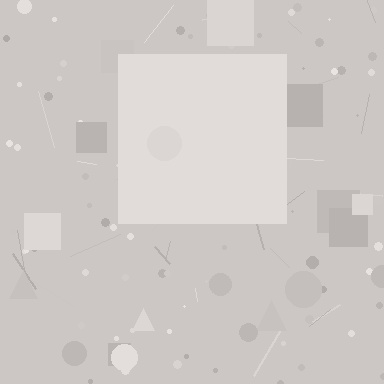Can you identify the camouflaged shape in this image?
The camouflaged shape is a square.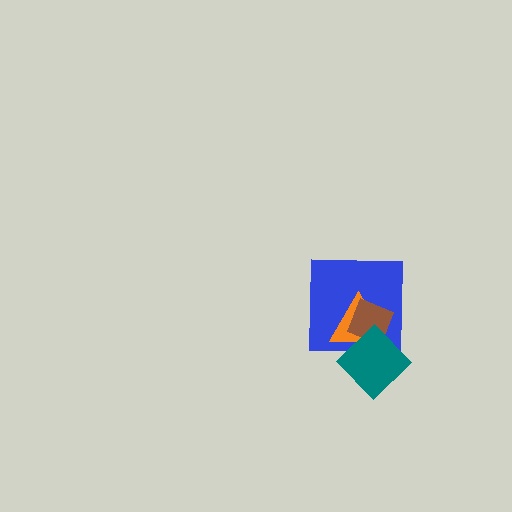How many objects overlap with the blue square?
3 objects overlap with the blue square.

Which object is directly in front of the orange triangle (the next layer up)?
The brown diamond is directly in front of the orange triangle.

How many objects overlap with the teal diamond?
3 objects overlap with the teal diamond.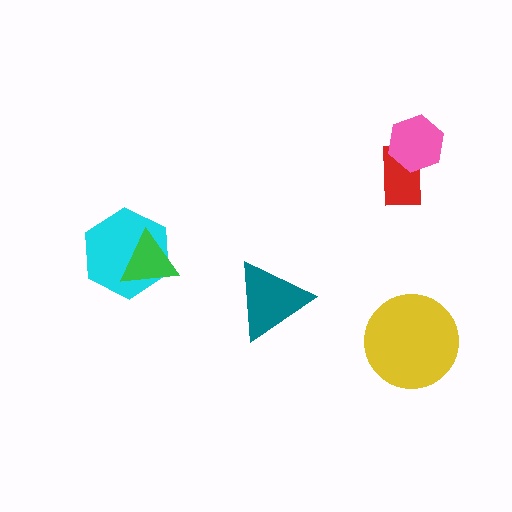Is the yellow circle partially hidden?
No, no other shape covers it.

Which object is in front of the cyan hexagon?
The green triangle is in front of the cyan hexagon.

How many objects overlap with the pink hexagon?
1 object overlaps with the pink hexagon.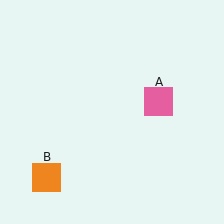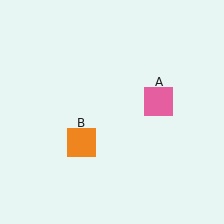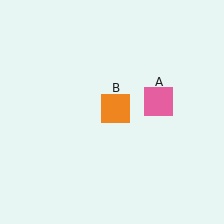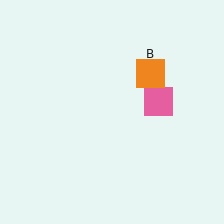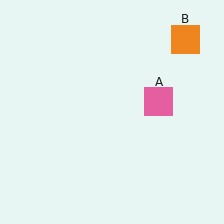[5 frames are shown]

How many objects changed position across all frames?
1 object changed position: orange square (object B).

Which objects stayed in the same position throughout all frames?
Pink square (object A) remained stationary.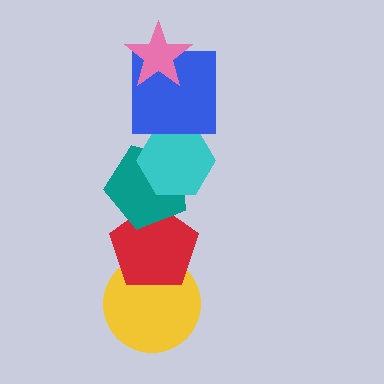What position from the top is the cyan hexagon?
The cyan hexagon is 3rd from the top.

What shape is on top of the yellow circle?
The red pentagon is on top of the yellow circle.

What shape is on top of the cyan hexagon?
The blue square is on top of the cyan hexagon.